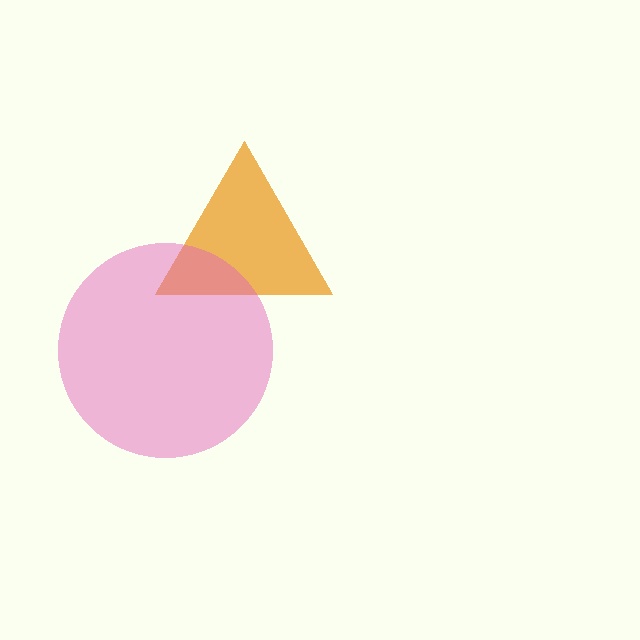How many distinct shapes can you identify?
There are 2 distinct shapes: an orange triangle, a pink circle.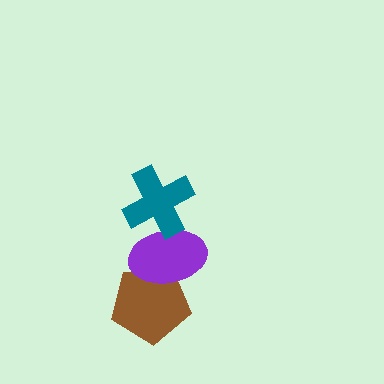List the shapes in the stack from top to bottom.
From top to bottom: the teal cross, the purple ellipse, the brown pentagon.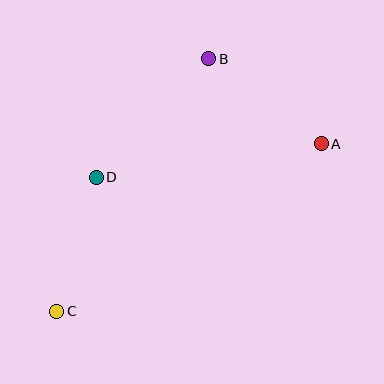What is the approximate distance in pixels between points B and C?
The distance between B and C is approximately 295 pixels.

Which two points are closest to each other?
Points C and D are closest to each other.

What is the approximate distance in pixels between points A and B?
The distance between A and B is approximately 141 pixels.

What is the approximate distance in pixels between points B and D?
The distance between B and D is approximately 163 pixels.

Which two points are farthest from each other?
Points A and C are farthest from each other.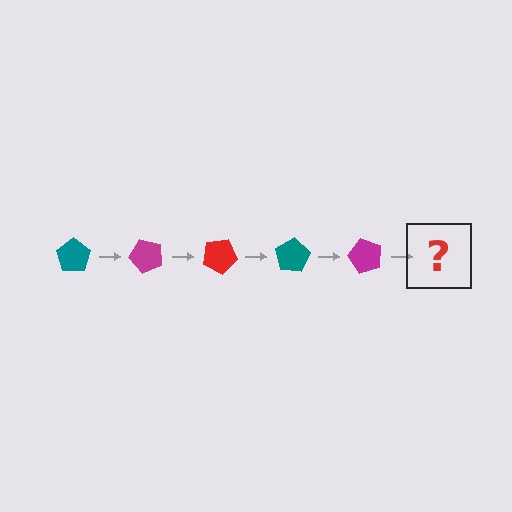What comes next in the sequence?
The next element should be a red pentagon, rotated 250 degrees from the start.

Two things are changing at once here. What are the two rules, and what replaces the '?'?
The two rules are that it rotates 50 degrees each step and the color cycles through teal, magenta, and red. The '?' should be a red pentagon, rotated 250 degrees from the start.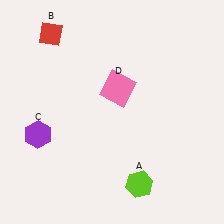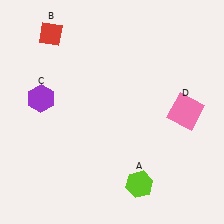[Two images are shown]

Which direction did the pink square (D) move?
The pink square (D) moved right.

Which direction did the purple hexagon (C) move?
The purple hexagon (C) moved up.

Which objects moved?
The objects that moved are: the purple hexagon (C), the pink square (D).